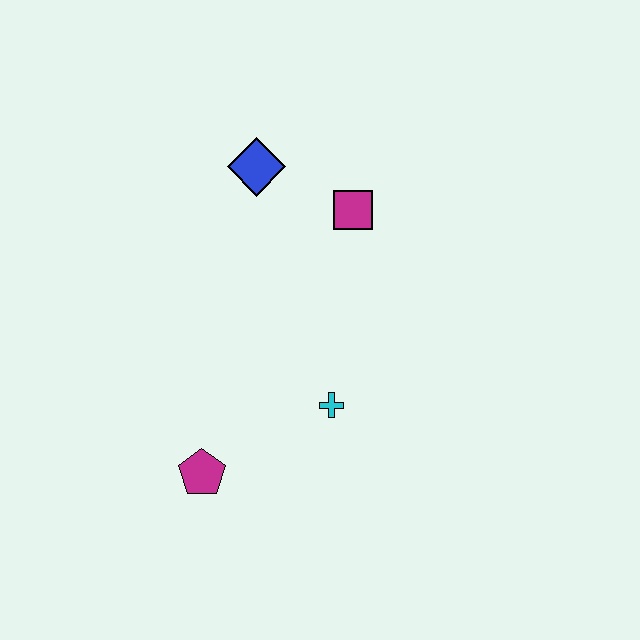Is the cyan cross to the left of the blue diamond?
No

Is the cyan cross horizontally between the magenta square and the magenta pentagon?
Yes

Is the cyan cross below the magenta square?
Yes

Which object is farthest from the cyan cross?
The blue diamond is farthest from the cyan cross.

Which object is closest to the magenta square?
The blue diamond is closest to the magenta square.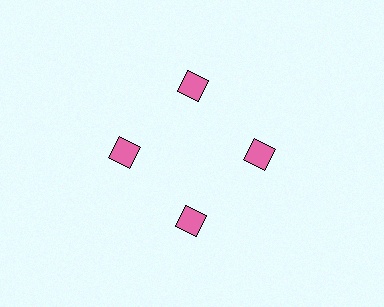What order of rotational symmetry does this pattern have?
This pattern has 4-fold rotational symmetry.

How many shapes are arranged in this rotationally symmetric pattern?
There are 4 shapes, arranged in 4 groups of 1.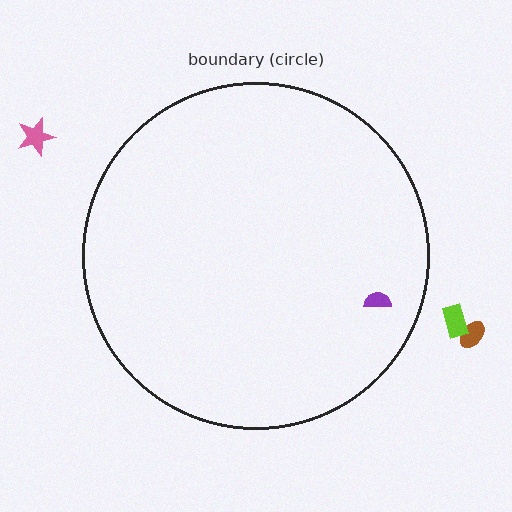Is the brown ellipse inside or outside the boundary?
Outside.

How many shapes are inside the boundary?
1 inside, 3 outside.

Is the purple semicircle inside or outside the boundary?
Inside.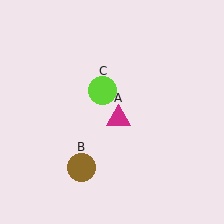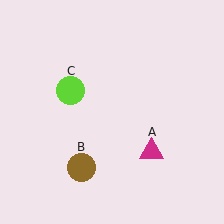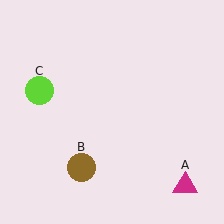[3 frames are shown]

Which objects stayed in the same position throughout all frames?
Brown circle (object B) remained stationary.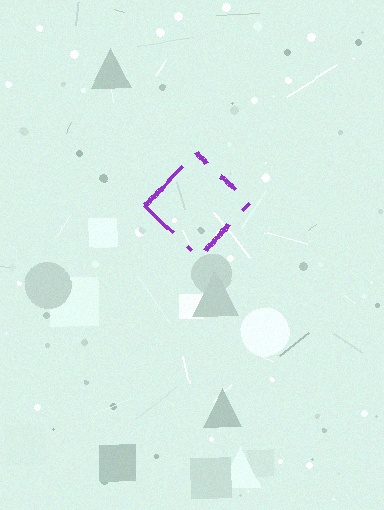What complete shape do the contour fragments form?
The contour fragments form a diamond.